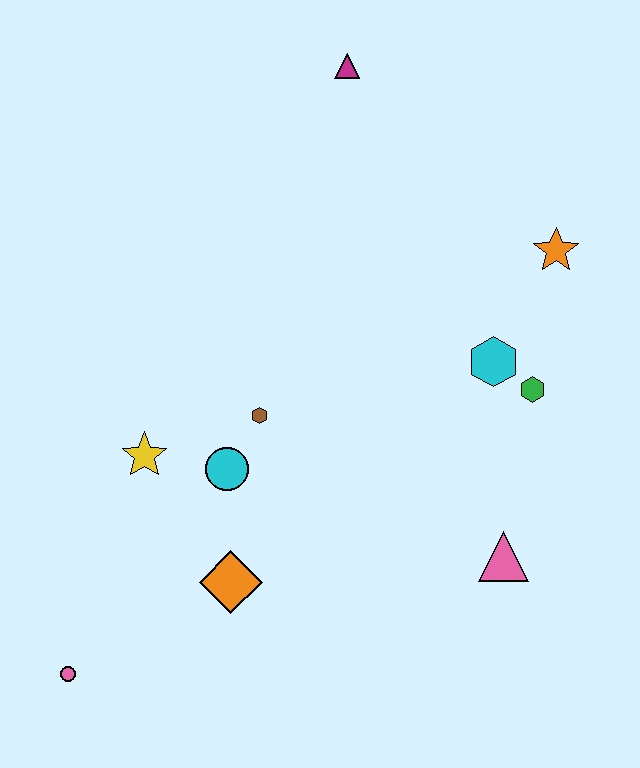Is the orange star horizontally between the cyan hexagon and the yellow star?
No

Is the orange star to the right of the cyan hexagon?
Yes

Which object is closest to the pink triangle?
The green hexagon is closest to the pink triangle.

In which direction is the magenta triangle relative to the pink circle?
The magenta triangle is above the pink circle.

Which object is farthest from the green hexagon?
The pink circle is farthest from the green hexagon.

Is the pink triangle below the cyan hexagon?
Yes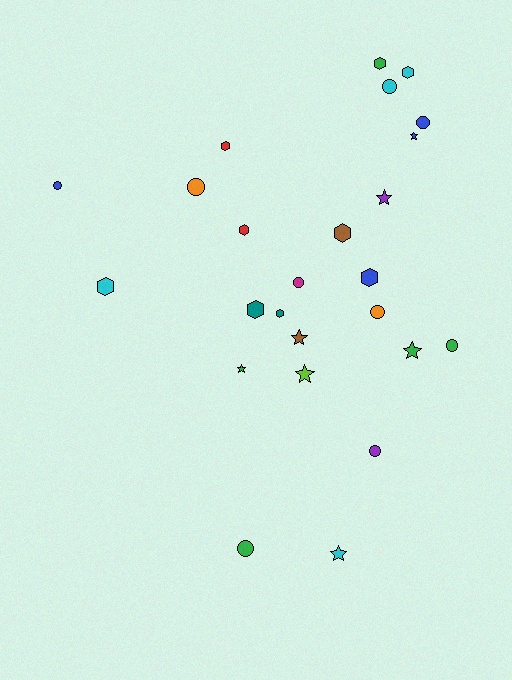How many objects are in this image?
There are 25 objects.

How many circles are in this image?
There are 9 circles.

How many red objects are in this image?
There are 2 red objects.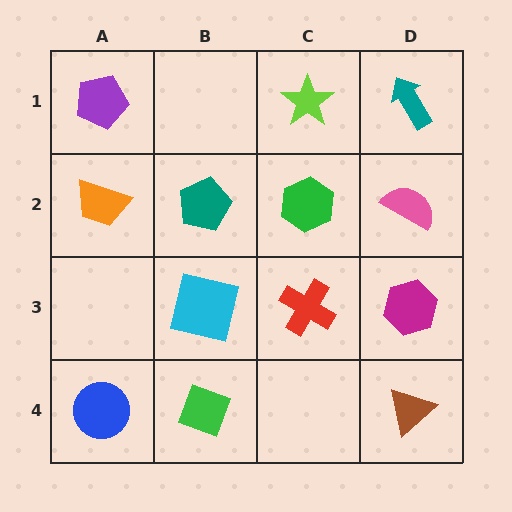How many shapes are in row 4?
3 shapes.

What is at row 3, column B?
A cyan square.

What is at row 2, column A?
An orange trapezoid.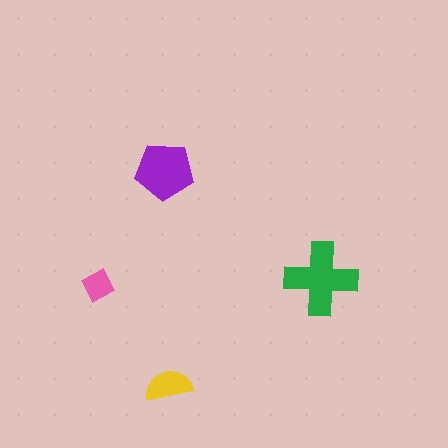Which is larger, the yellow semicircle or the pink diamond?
The yellow semicircle.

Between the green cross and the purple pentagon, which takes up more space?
The green cross.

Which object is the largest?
The green cross.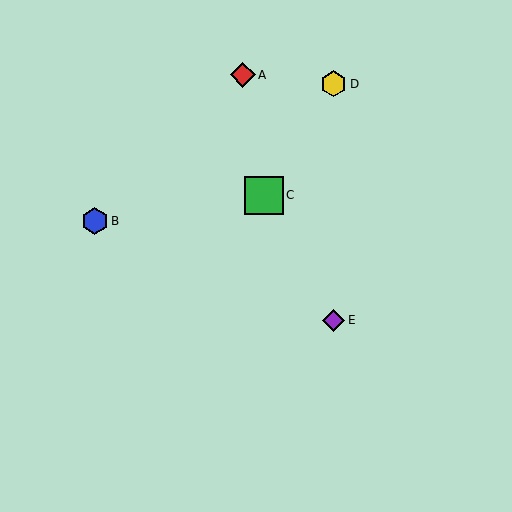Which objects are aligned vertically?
Objects D, E are aligned vertically.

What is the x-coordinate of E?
Object E is at x≈334.